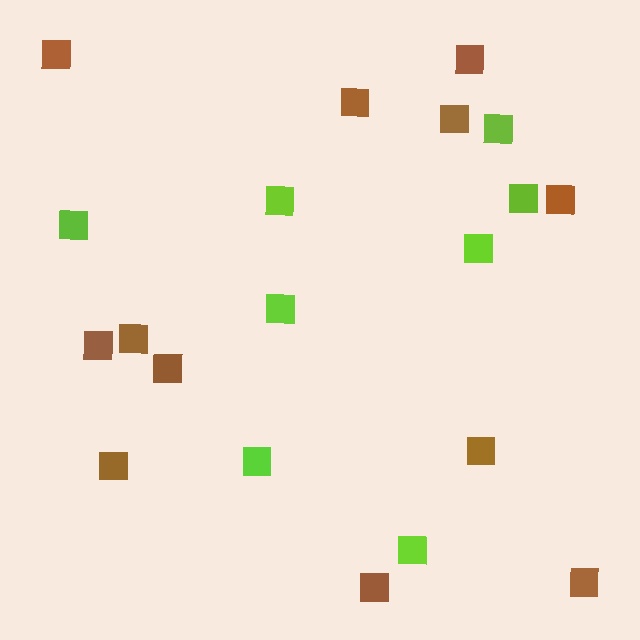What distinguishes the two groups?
There are 2 groups: one group of brown squares (12) and one group of lime squares (8).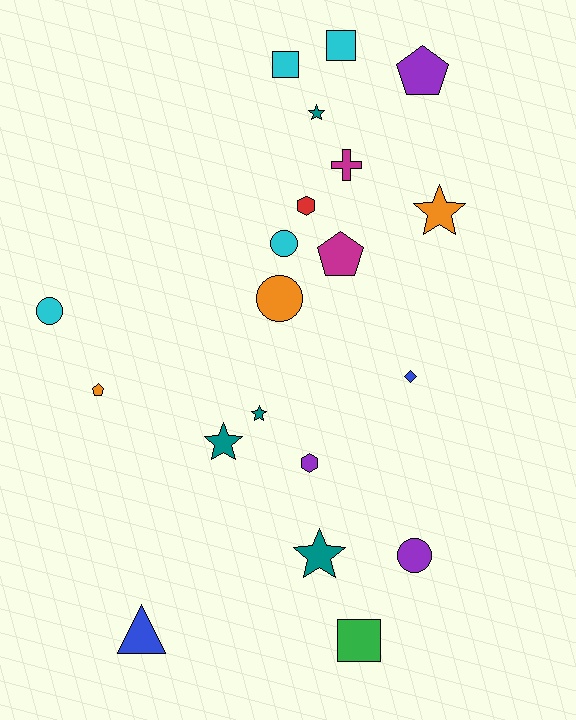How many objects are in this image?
There are 20 objects.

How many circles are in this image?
There are 4 circles.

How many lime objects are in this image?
There are no lime objects.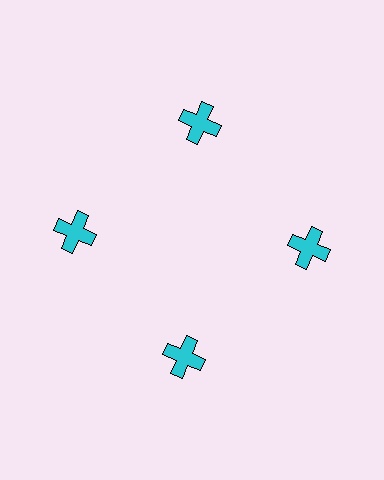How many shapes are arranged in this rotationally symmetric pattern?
There are 4 shapes, arranged in 4 groups of 1.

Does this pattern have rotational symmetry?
Yes, this pattern has 4-fold rotational symmetry. It looks the same after rotating 90 degrees around the center.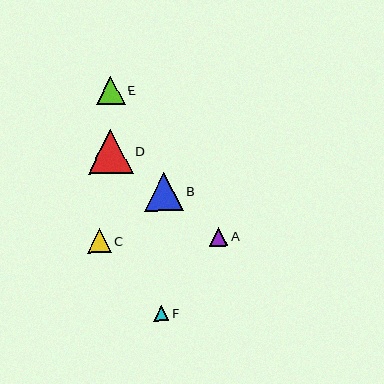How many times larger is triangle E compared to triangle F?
Triangle E is approximately 1.9 times the size of triangle F.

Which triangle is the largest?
Triangle D is the largest with a size of approximately 45 pixels.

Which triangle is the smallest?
Triangle F is the smallest with a size of approximately 15 pixels.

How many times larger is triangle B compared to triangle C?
Triangle B is approximately 1.6 times the size of triangle C.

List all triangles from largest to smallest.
From largest to smallest: D, B, E, C, A, F.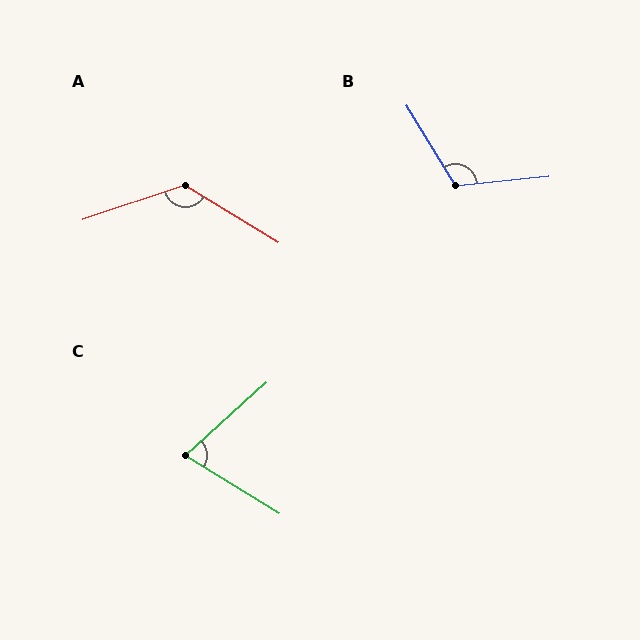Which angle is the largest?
A, at approximately 130 degrees.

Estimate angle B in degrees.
Approximately 115 degrees.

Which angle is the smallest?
C, at approximately 74 degrees.